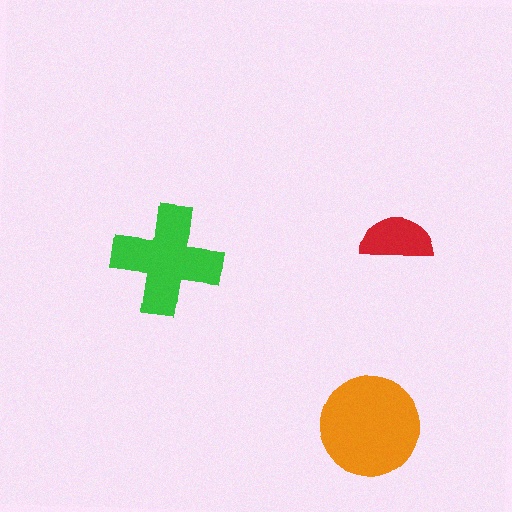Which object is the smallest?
The red semicircle.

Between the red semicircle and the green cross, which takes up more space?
The green cross.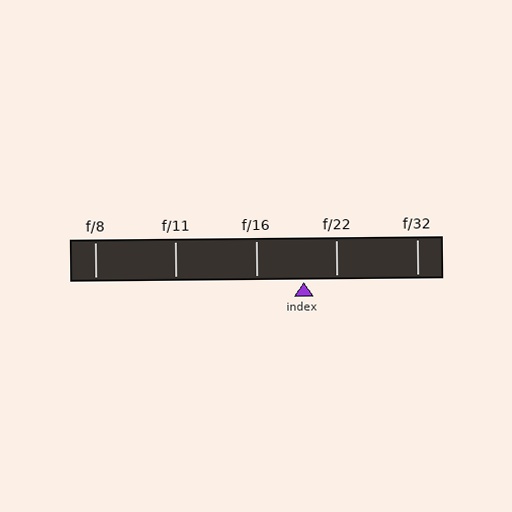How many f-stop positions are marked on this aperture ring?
There are 5 f-stop positions marked.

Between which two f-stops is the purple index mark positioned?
The index mark is between f/16 and f/22.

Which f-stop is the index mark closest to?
The index mark is closest to f/22.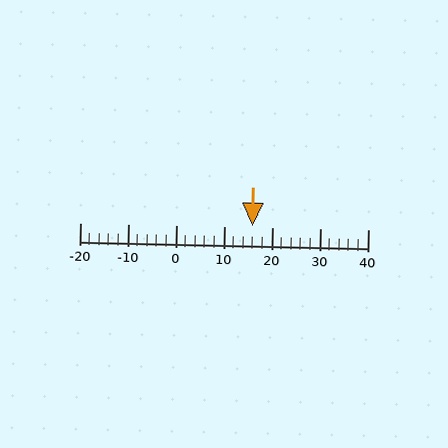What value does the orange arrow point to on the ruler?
The orange arrow points to approximately 16.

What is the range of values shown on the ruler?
The ruler shows values from -20 to 40.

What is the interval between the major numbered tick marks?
The major tick marks are spaced 10 units apart.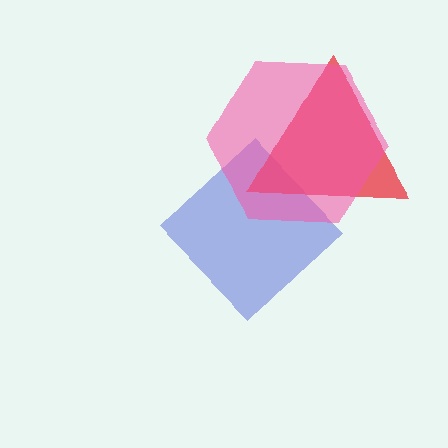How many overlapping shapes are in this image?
There are 3 overlapping shapes in the image.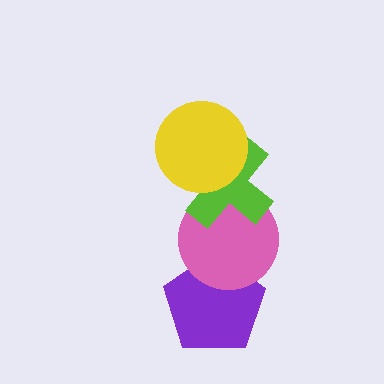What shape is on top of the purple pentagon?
The pink circle is on top of the purple pentagon.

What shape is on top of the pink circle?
The lime cross is on top of the pink circle.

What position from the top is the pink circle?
The pink circle is 3rd from the top.